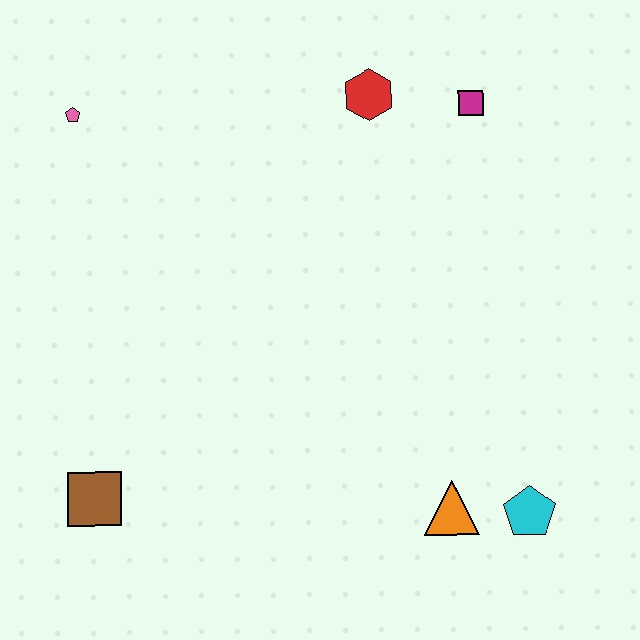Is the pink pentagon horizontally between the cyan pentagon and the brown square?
No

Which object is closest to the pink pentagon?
The red hexagon is closest to the pink pentagon.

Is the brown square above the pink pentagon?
No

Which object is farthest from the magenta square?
The brown square is farthest from the magenta square.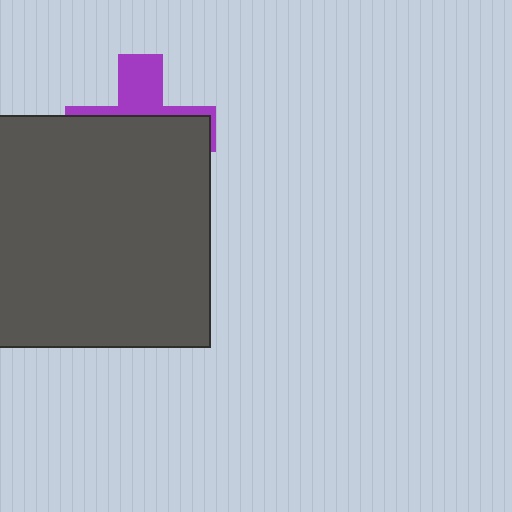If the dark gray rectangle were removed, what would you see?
You would see the complete purple cross.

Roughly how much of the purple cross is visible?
A small part of it is visible (roughly 35%).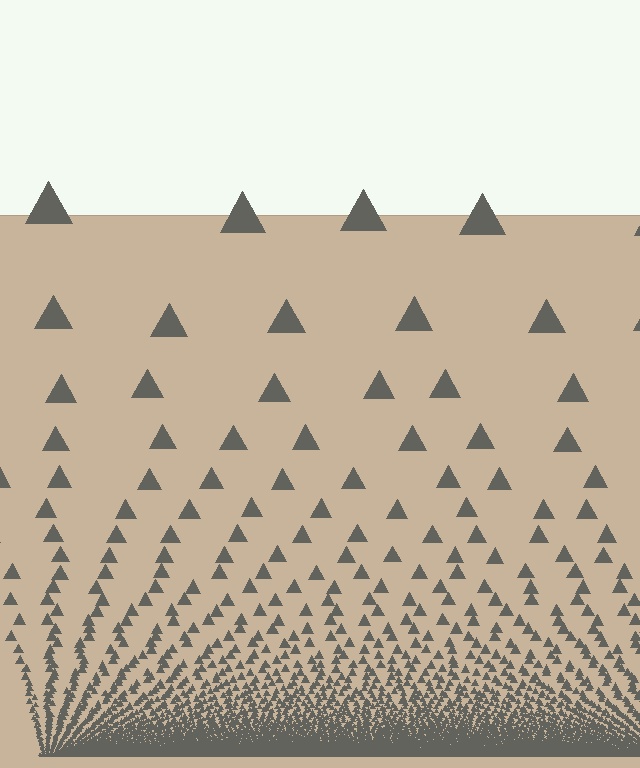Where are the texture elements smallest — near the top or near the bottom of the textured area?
Near the bottom.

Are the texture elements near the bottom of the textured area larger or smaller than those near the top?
Smaller. The gradient is inverted — elements near the bottom are smaller and denser.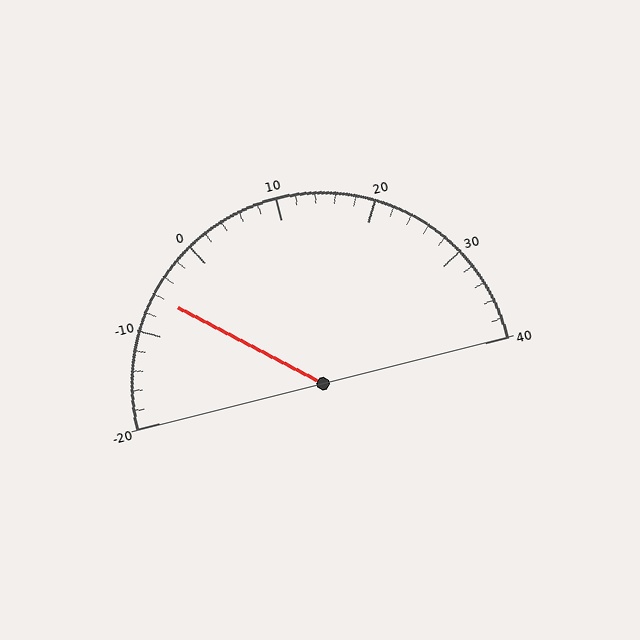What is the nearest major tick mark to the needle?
The nearest major tick mark is -10.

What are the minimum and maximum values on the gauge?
The gauge ranges from -20 to 40.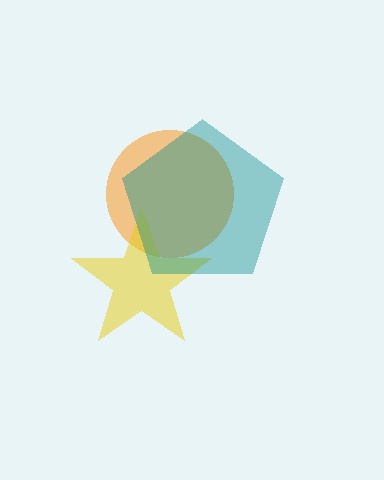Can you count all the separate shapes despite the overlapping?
Yes, there are 3 separate shapes.